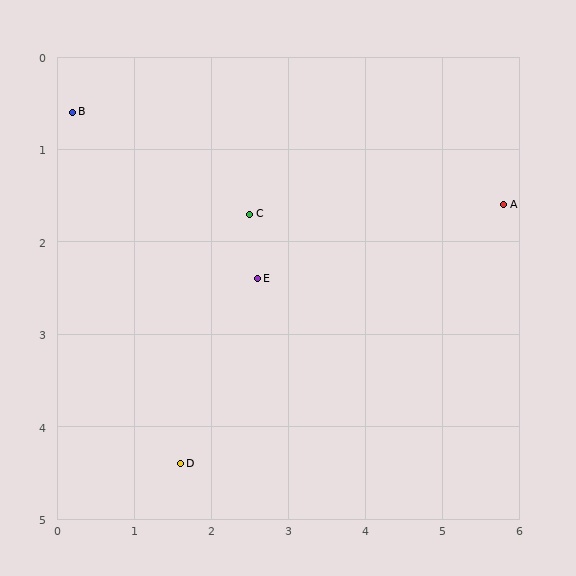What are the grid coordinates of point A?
Point A is at approximately (5.8, 1.6).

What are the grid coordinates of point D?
Point D is at approximately (1.6, 4.4).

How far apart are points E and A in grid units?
Points E and A are about 3.3 grid units apart.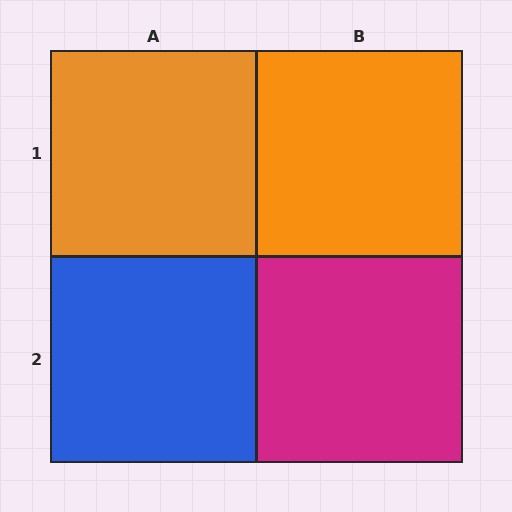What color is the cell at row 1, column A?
Orange.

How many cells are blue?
1 cell is blue.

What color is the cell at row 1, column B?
Orange.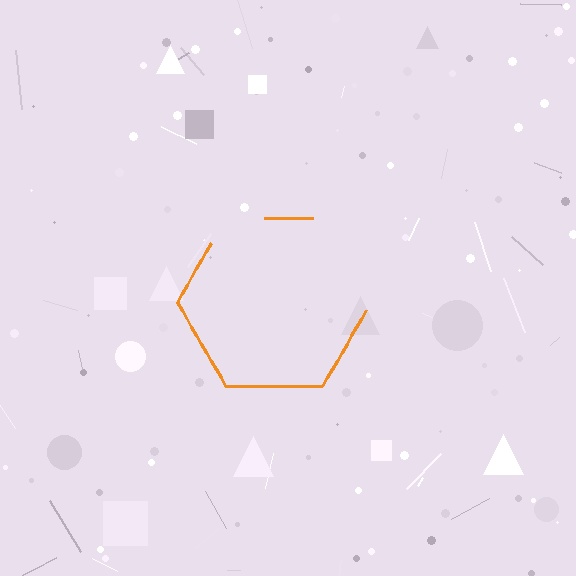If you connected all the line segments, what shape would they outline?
They would outline a hexagon.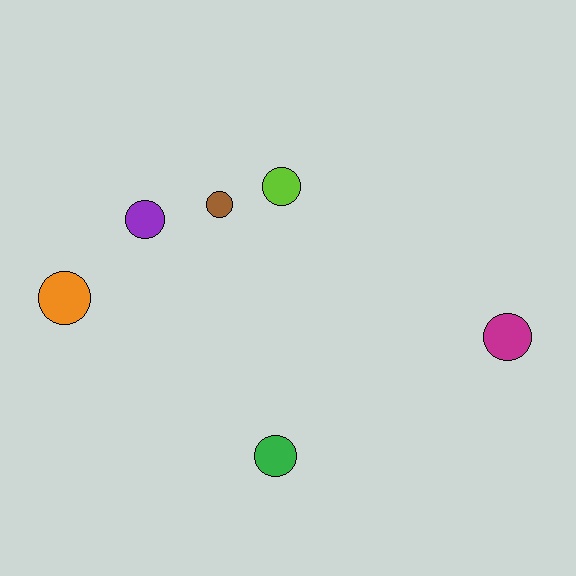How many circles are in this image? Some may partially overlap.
There are 6 circles.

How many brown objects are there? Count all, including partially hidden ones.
There is 1 brown object.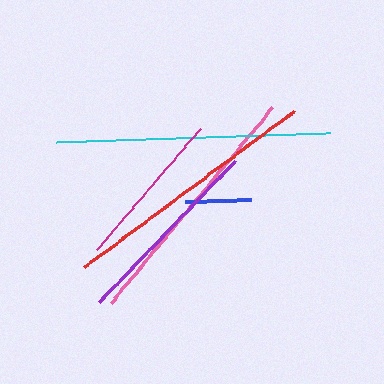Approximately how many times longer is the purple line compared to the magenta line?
The purple line is approximately 1.2 times the length of the magenta line.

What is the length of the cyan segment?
The cyan segment is approximately 274 pixels long.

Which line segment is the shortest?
The blue line is the shortest at approximately 66 pixels.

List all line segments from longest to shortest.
From longest to shortest: cyan, red, pink, purple, magenta, blue.